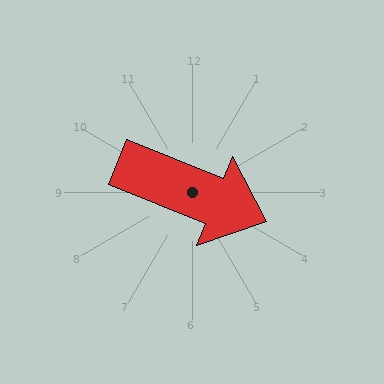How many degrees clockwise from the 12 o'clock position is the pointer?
Approximately 112 degrees.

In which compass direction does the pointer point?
East.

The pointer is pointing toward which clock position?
Roughly 4 o'clock.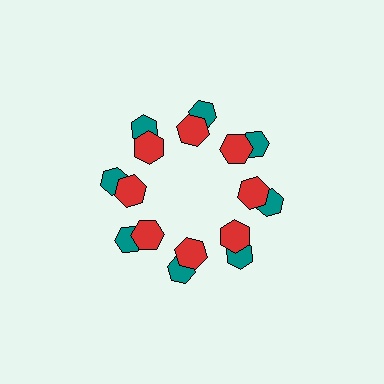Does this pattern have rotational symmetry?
Yes, this pattern has 8-fold rotational symmetry. It looks the same after rotating 45 degrees around the center.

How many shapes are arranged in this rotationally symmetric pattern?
There are 16 shapes, arranged in 8 groups of 2.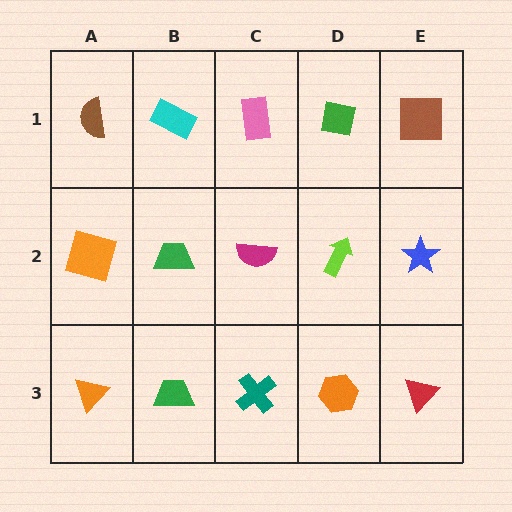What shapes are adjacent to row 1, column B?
A green trapezoid (row 2, column B), a brown semicircle (row 1, column A), a pink rectangle (row 1, column C).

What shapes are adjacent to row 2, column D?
A green square (row 1, column D), an orange hexagon (row 3, column D), a magenta semicircle (row 2, column C), a blue star (row 2, column E).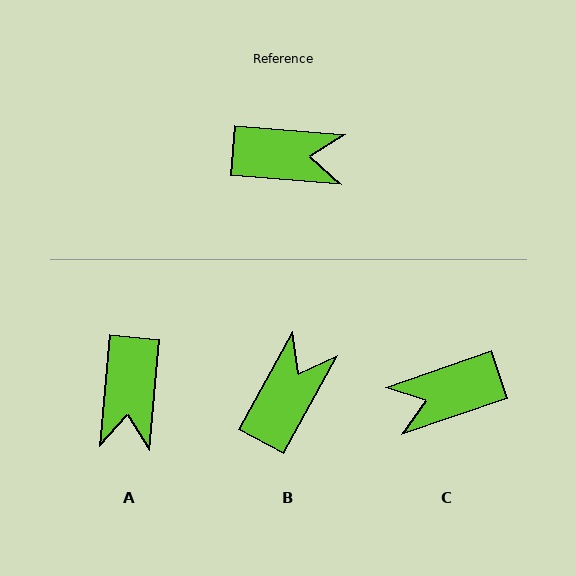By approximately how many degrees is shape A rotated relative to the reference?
Approximately 90 degrees clockwise.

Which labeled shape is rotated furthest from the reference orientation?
C, about 156 degrees away.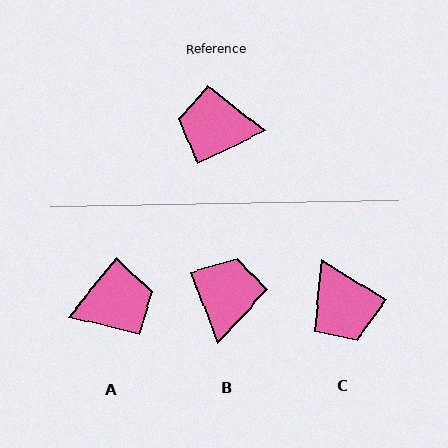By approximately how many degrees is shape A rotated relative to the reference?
Approximately 155 degrees clockwise.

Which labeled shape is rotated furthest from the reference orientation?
A, about 155 degrees away.